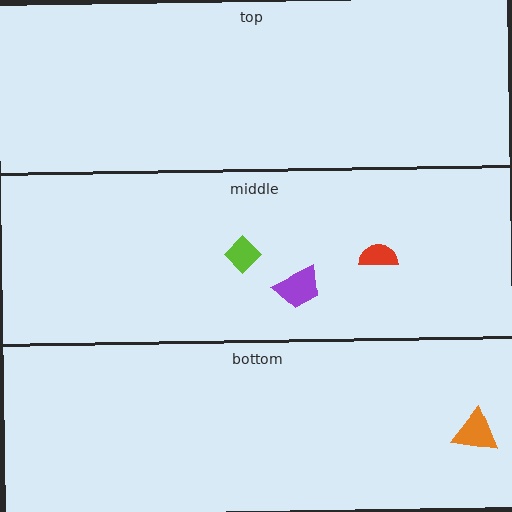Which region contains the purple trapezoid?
The middle region.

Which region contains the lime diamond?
The middle region.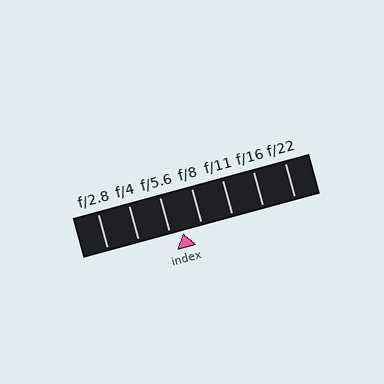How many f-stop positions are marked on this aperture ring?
There are 7 f-stop positions marked.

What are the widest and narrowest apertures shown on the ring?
The widest aperture shown is f/2.8 and the narrowest is f/22.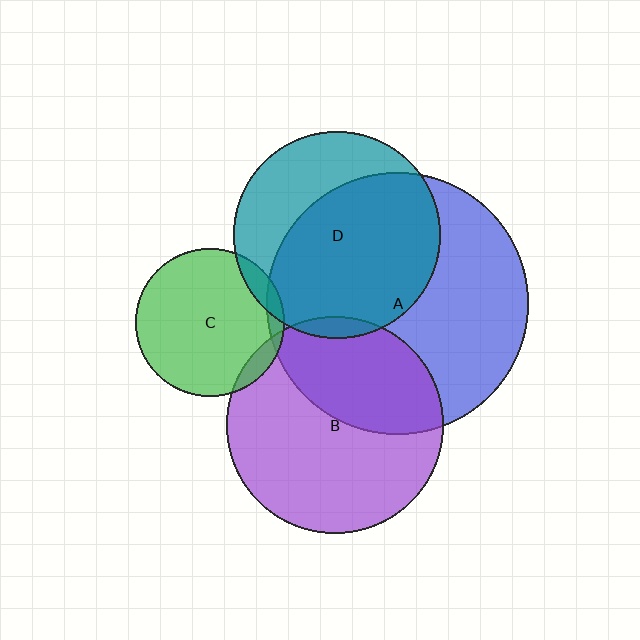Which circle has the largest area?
Circle A (blue).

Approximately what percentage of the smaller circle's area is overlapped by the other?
Approximately 5%.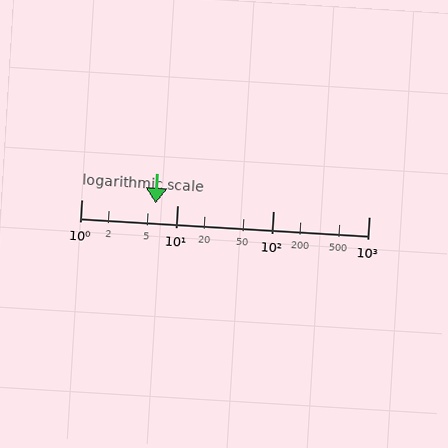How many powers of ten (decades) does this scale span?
The scale spans 3 decades, from 1 to 1000.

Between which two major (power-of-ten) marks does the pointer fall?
The pointer is between 1 and 10.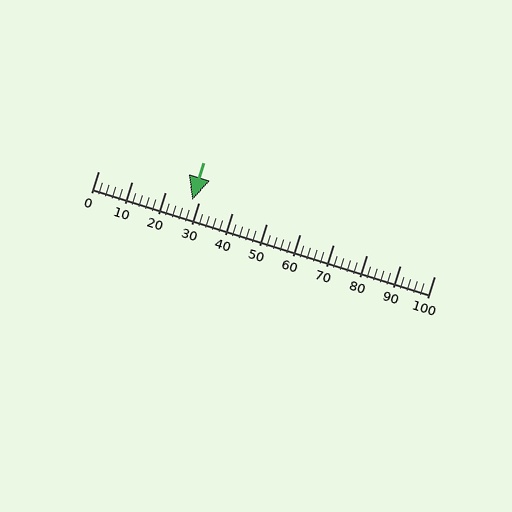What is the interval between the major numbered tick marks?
The major tick marks are spaced 10 units apart.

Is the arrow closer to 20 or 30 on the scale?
The arrow is closer to 30.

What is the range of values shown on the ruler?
The ruler shows values from 0 to 100.